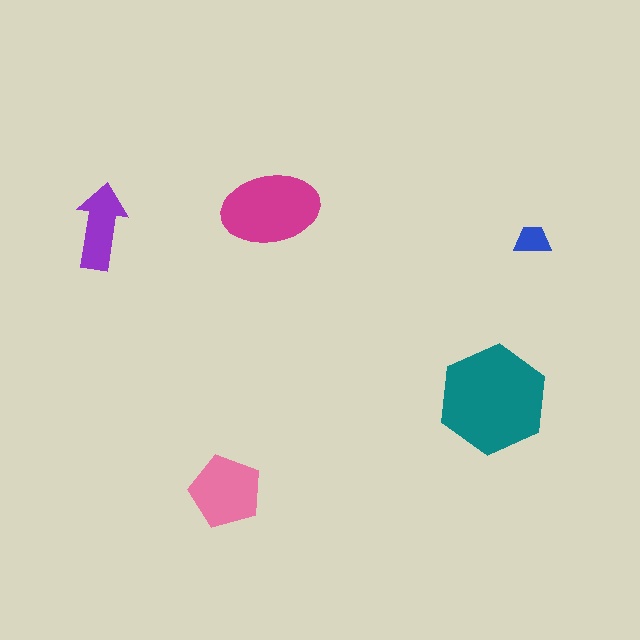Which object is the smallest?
The blue trapezoid.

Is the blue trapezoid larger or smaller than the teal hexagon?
Smaller.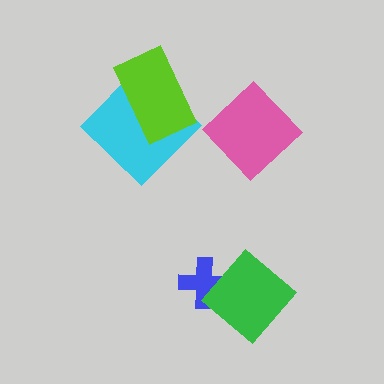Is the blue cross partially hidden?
Yes, it is partially covered by another shape.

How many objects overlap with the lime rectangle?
1 object overlaps with the lime rectangle.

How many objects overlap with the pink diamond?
0 objects overlap with the pink diamond.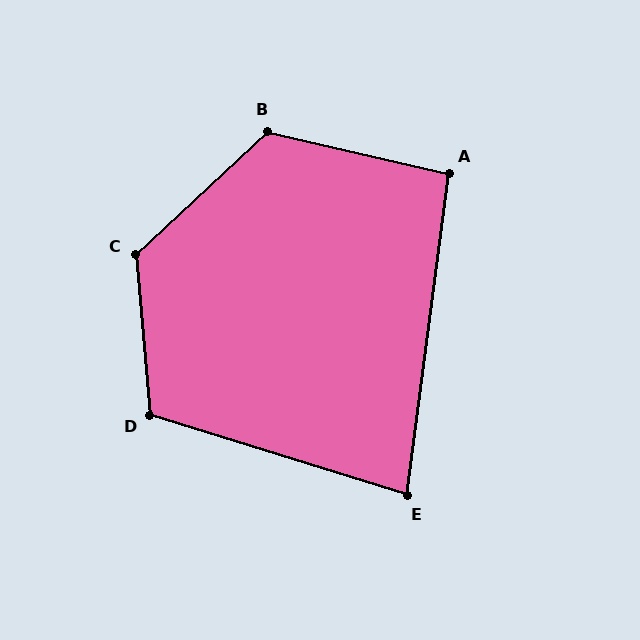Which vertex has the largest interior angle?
C, at approximately 128 degrees.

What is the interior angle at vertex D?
Approximately 112 degrees (obtuse).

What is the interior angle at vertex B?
Approximately 124 degrees (obtuse).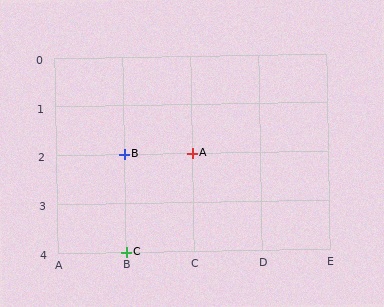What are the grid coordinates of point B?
Point B is at grid coordinates (B, 2).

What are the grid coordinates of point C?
Point C is at grid coordinates (B, 4).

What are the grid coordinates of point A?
Point A is at grid coordinates (C, 2).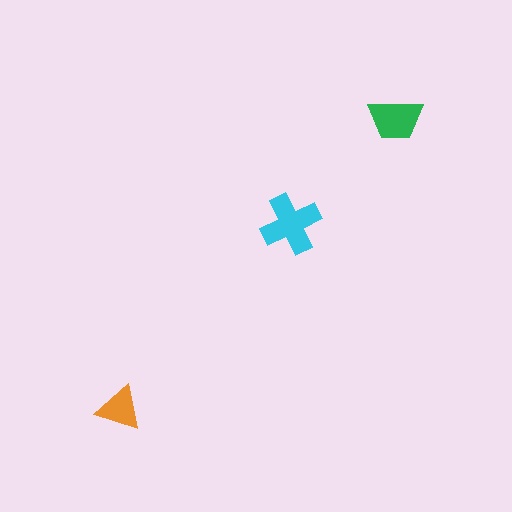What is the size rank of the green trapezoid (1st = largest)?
2nd.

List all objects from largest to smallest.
The cyan cross, the green trapezoid, the orange triangle.